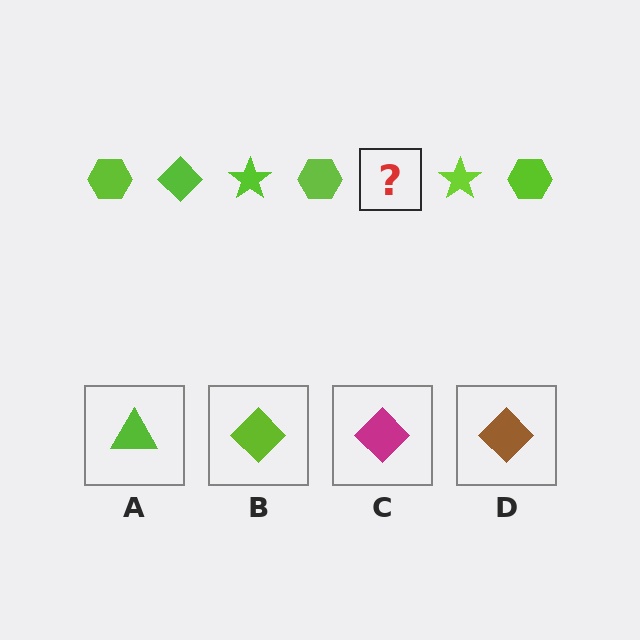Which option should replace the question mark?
Option B.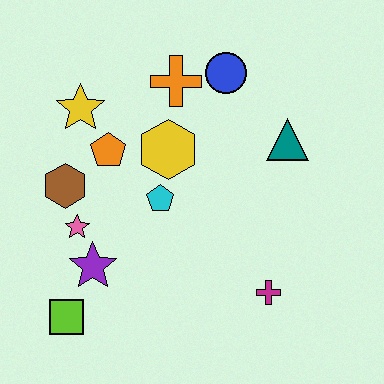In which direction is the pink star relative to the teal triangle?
The pink star is to the left of the teal triangle.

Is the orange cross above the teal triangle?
Yes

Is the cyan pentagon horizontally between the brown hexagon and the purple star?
No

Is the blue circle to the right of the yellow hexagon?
Yes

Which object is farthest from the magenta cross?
The yellow star is farthest from the magenta cross.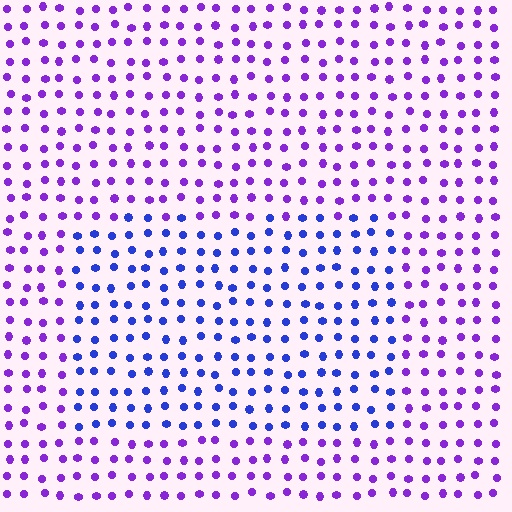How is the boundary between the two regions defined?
The boundary is defined purely by a slight shift in hue (about 40 degrees). Spacing, size, and orientation are identical on both sides.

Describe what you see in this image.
The image is filled with small purple elements in a uniform arrangement. A rectangle-shaped region is visible where the elements are tinted to a slightly different hue, forming a subtle color boundary.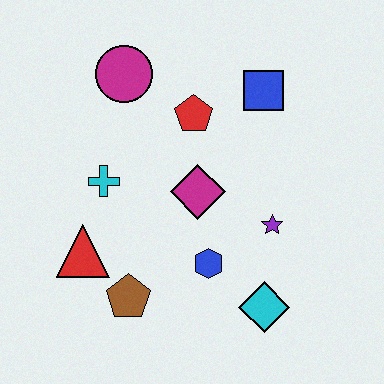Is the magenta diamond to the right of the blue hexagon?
No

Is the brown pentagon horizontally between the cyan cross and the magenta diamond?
Yes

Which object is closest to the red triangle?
The brown pentagon is closest to the red triangle.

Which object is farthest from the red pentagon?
The cyan diamond is farthest from the red pentagon.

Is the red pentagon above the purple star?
Yes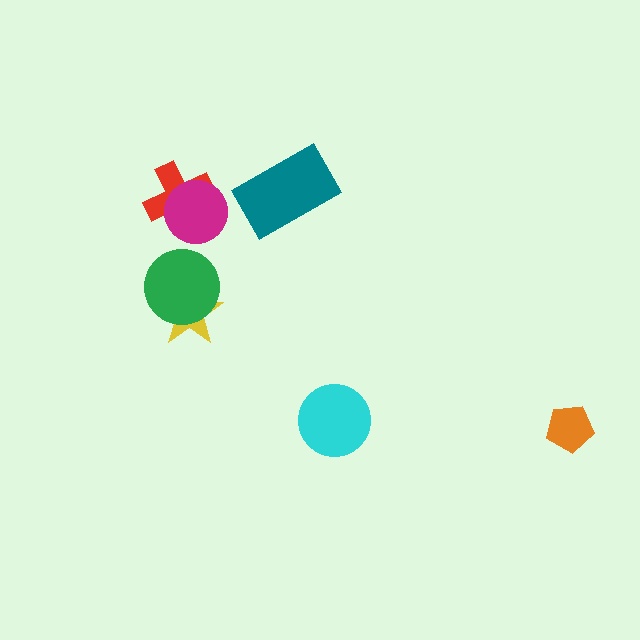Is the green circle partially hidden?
No, no other shape covers it.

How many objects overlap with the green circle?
1 object overlaps with the green circle.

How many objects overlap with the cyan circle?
0 objects overlap with the cyan circle.